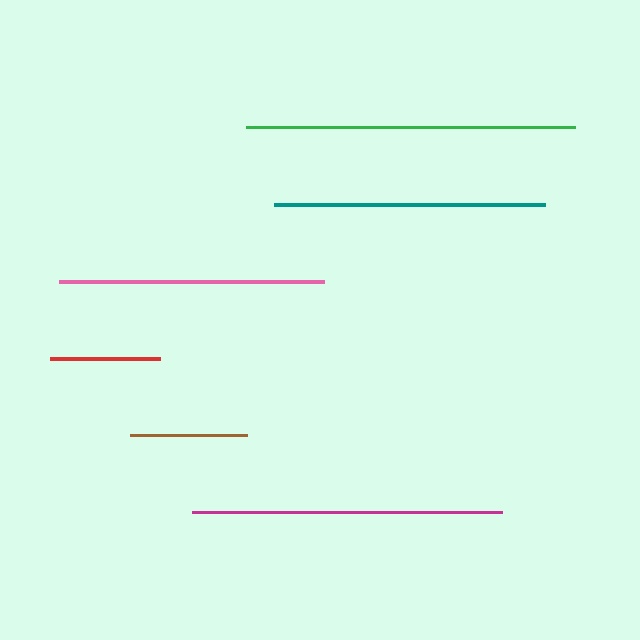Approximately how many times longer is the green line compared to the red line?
The green line is approximately 3.0 times the length of the red line.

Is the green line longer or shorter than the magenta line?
The green line is longer than the magenta line.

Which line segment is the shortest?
The red line is the shortest at approximately 111 pixels.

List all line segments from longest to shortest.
From longest to shortest: green, magenta, teal, pink, brown, red.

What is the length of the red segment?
The red segment is approximately 111 pixels long.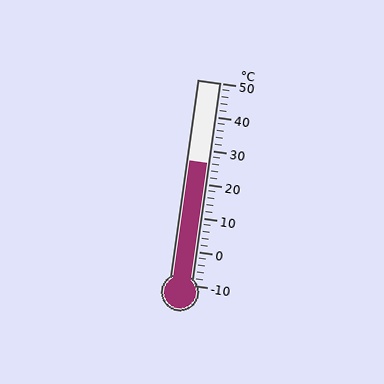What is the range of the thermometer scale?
The thermometer scale ranges from -10°C to 50°C.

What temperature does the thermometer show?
The thermometer shows approximately 26°C.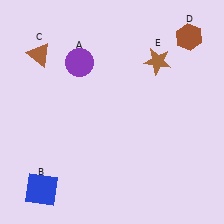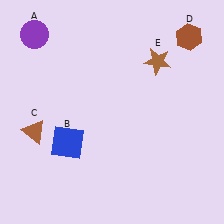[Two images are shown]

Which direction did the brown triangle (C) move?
The brown triangle (C) moved down.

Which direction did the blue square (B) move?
The blue square (B) moved up.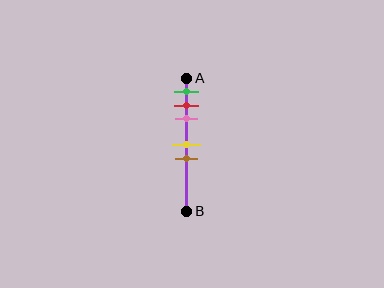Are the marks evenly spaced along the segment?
No, the marks are not evenly spaced.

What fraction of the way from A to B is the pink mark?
The pink mark is approximately 30% (0.3) of the way from A to B.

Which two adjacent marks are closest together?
The red and pink marks are the closest adjacent pair.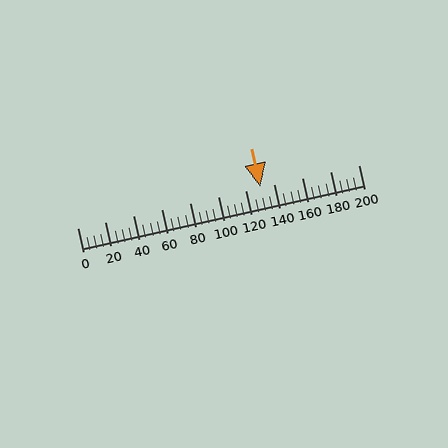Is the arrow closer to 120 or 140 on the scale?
The arrow is closer to 140.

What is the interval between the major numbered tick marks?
The major tick marks are spaced 20 units apart.